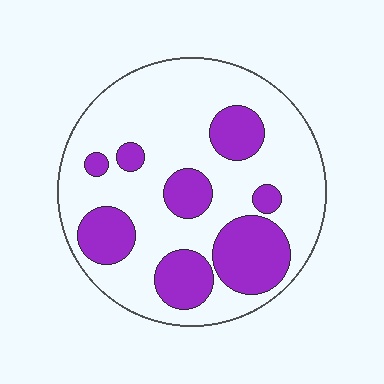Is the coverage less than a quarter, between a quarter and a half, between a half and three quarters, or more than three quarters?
Between a quarter and a half.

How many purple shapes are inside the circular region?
8.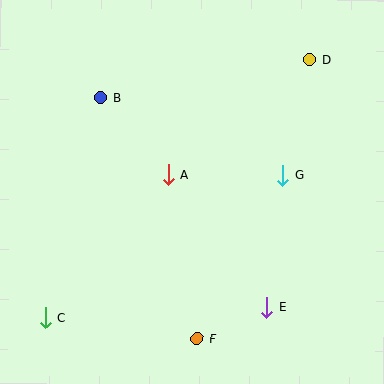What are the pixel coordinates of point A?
Point A is at (168, 175).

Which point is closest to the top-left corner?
Point B is closest to the top-left corner.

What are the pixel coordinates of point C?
Point C is at (45, 318).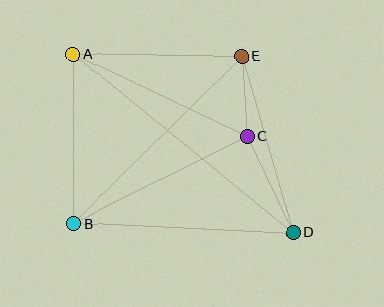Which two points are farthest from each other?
Points A and D are farthest from each other.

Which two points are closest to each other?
Points C and E are closest to each other.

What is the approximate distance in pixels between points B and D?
The distance between B and D is approximately 220 pixels.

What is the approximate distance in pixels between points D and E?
The distance between D and E is approximately 184 pixels.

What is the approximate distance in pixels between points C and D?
The distance between C and D is approximately 107 pixels.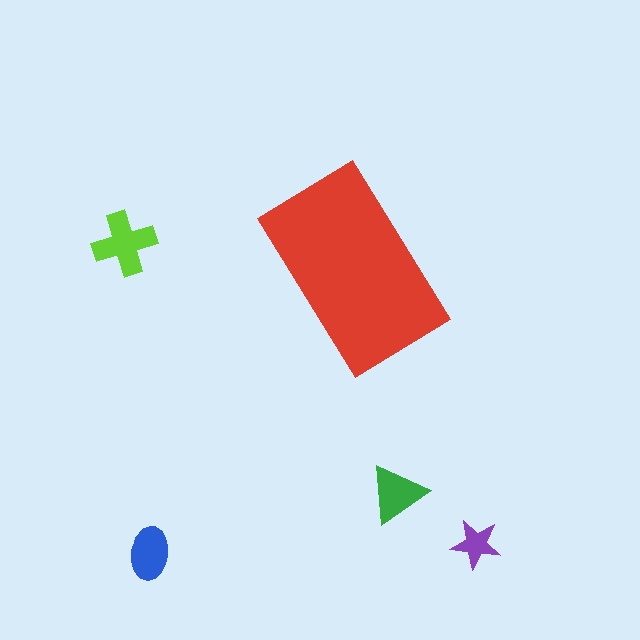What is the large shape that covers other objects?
A red rectangle.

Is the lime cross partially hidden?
No, the lime cross is fully visible.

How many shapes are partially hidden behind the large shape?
0 shapes are partially hidden.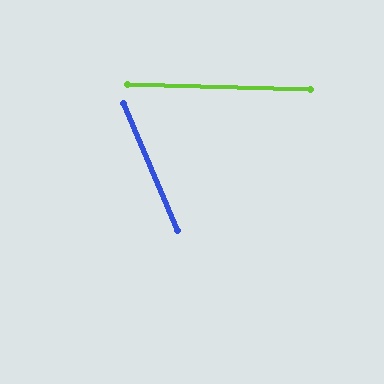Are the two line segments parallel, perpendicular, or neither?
Neither parallel nor perpendicular — they differ by about 66°.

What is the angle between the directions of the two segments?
Approximately 66 degrees.